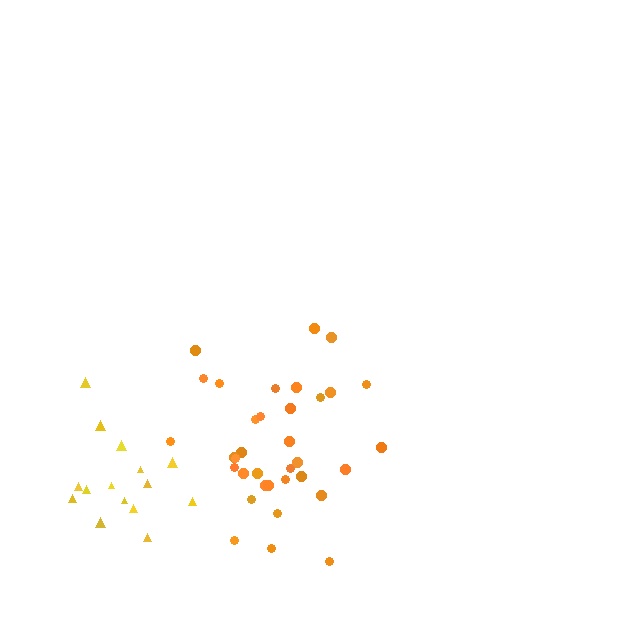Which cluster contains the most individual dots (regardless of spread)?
Orange (35).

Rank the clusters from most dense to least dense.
orange, yellow.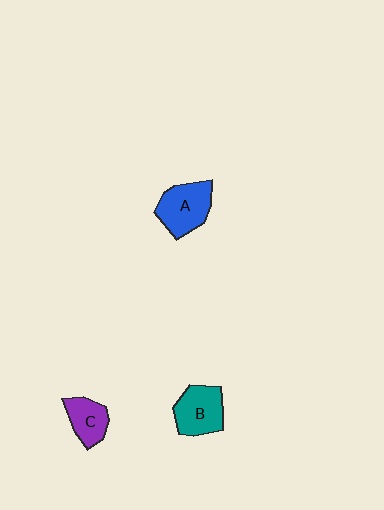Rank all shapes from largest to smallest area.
From largest to smallest: A (blue), B (teal), C (purple).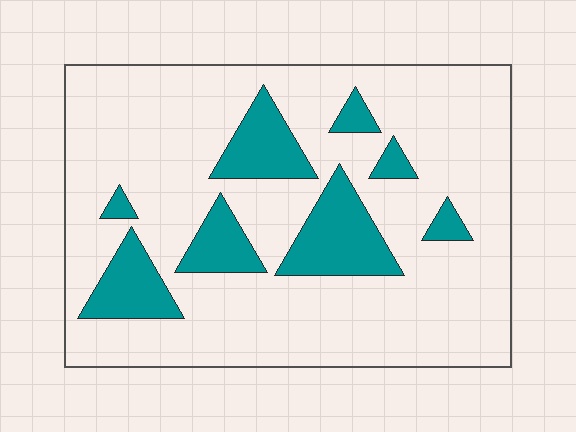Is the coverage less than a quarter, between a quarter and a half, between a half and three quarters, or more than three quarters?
Less than a quarter.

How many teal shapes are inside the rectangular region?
8.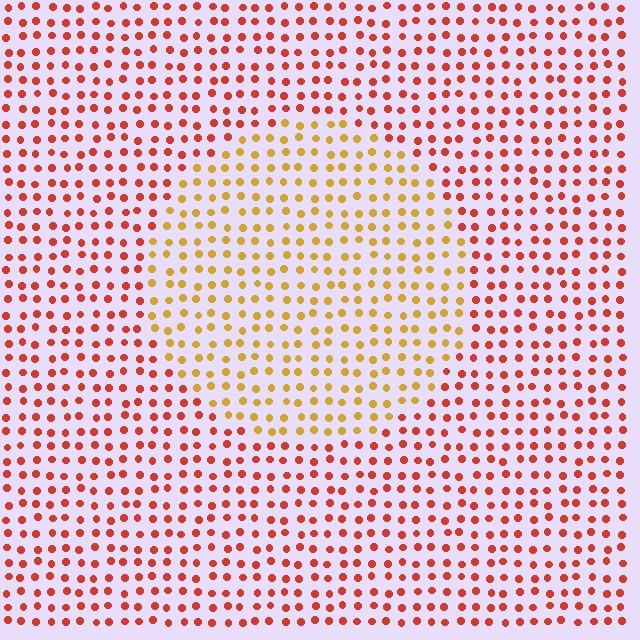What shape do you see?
I see a circle.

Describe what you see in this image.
The image is filled with small red elements in a uniform arrangement. A circle-shaped region is visible where the elements are tinted to a slightly different hue, forming a subtle color boundary.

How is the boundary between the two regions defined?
The boundary is defined purely by a slight shift in hue (about 40 degrees). Spacing, size, and orientation are identical on both sides.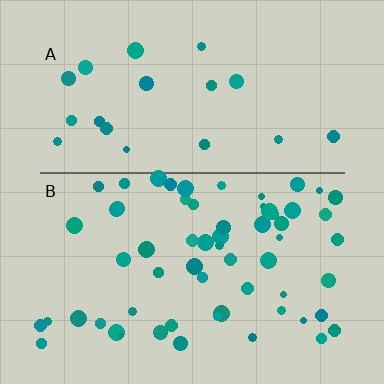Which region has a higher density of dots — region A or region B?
B (the bottom).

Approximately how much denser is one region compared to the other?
Approximately 2.9× — region B over region A.